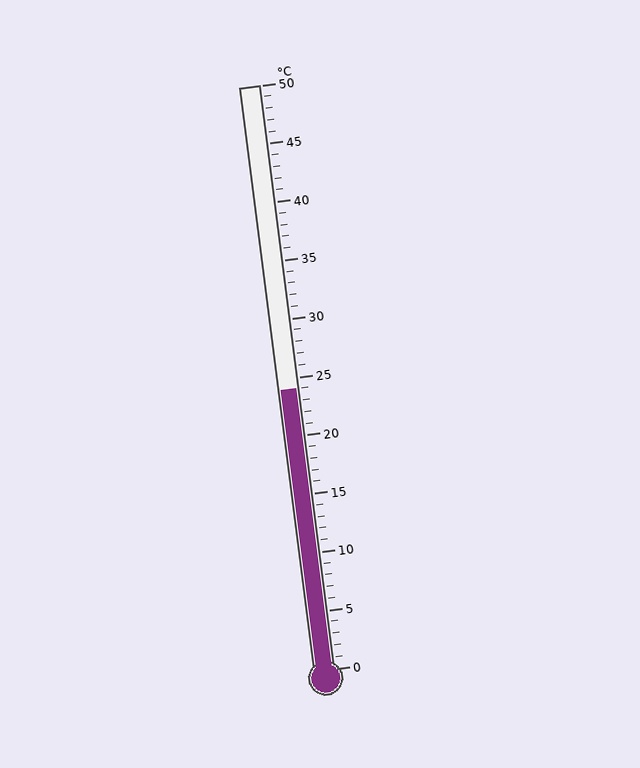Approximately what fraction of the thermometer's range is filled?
The thermometer is filled to approximately 50% of its range.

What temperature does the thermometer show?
The thermometer shows approximately 24°C.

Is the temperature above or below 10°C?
The temperature is above 10°C.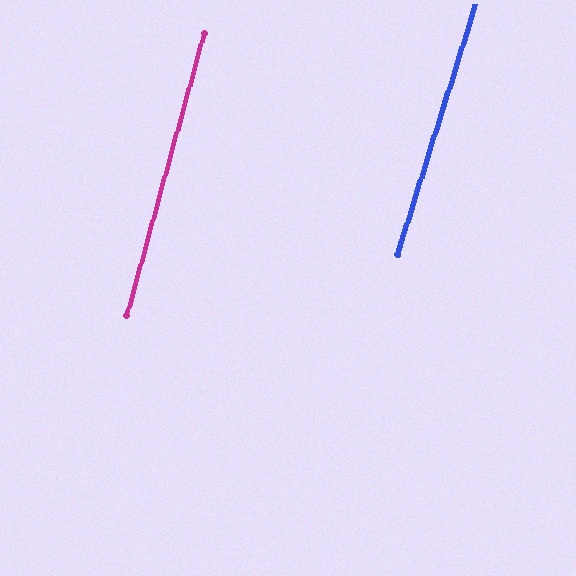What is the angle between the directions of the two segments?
Approximately 2 degrees.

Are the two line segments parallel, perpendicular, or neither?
Parallel — their directions differ by only 1.9°.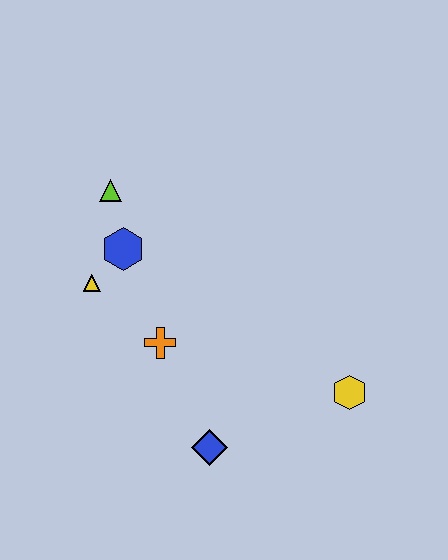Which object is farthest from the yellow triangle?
The yellow hexagon is farthest from the yellow triangle.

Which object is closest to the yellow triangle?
The blue hexagon is closest to the yellow triangle.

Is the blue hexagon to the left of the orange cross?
Yes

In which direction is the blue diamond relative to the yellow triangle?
The blue diamond is below the yellow triangle.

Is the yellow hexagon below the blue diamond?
No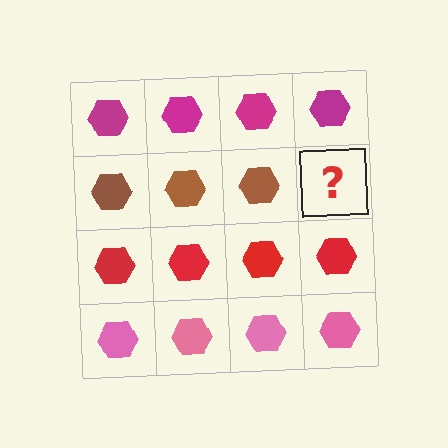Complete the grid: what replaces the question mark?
The question mark should be replaced with a brown hexagon.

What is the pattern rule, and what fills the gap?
The rule is that each row has a consistent color. The gap should be filled with a brown hexagon.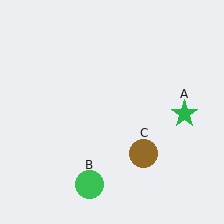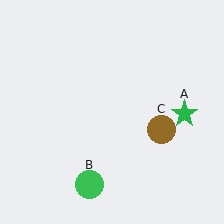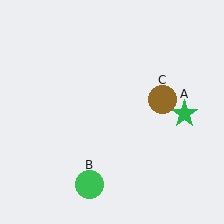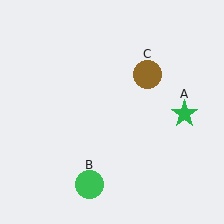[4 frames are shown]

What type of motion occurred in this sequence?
The brown circle (object C) rotated counterclockwise around the center of the scene.